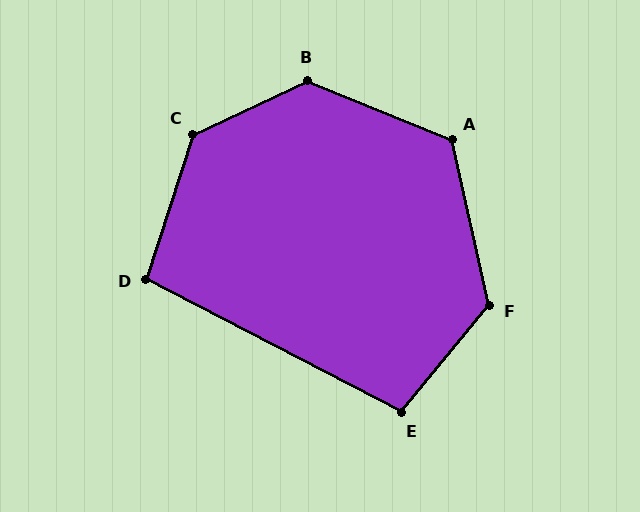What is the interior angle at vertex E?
Approximately 102 degrees (obtuse).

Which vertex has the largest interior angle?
C, at approximately 133 degrees.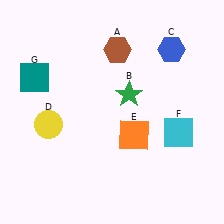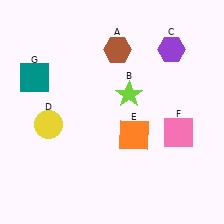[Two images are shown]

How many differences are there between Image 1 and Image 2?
There are 3 differences between the two images.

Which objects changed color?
B changed from green to lime. C changed from blue to purple. F changed from cyan to pink.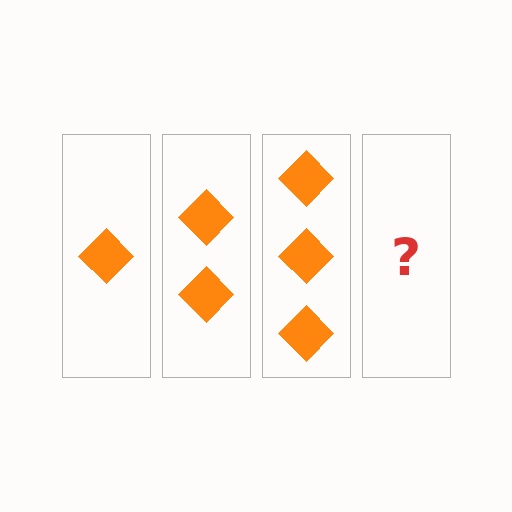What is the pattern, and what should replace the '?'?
The pattern is that each step adds one more diamond. The '?' should be 4 diamonds.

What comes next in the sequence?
The next element should be 4 diamonds.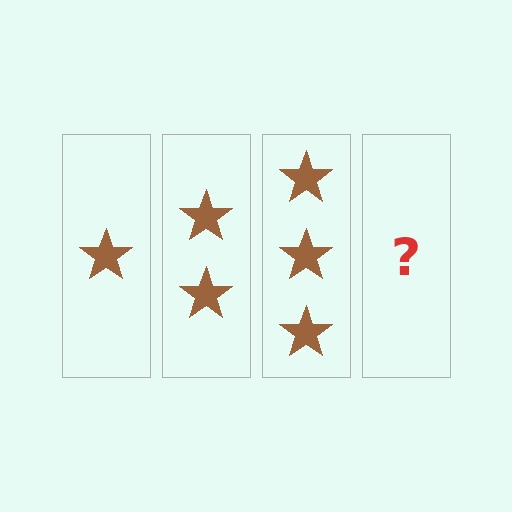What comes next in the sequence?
The next element should be 4 stars.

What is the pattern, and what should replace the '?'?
The pattern is that each step adds one more star. The '?' should be 4 stars.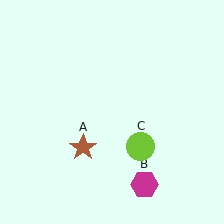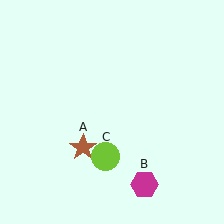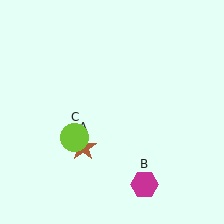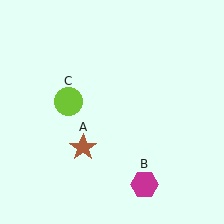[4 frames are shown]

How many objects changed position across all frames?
1 object changed position: lime circle (object C).